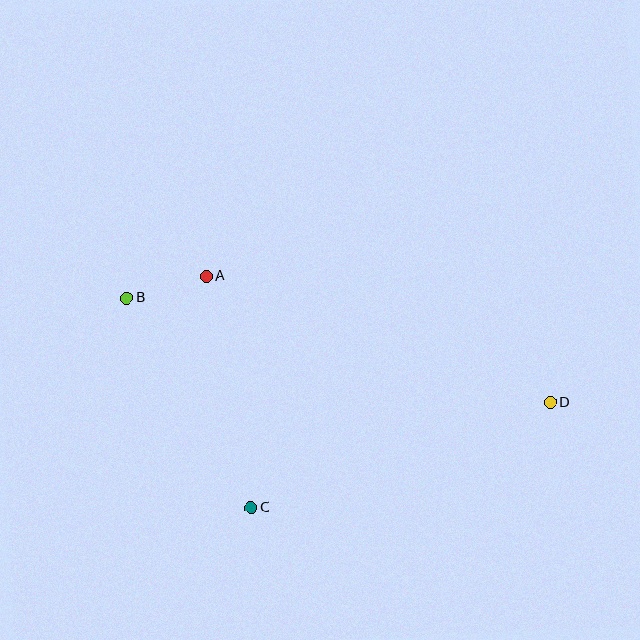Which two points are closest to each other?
Points A and B are closest to each other.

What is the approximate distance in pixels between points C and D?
The distance between C and D is approximately 317 pixels.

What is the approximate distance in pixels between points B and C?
The distance between B and C is approximately 244 pixels.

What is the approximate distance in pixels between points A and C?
The distance between A and C is approximately 236 pixels.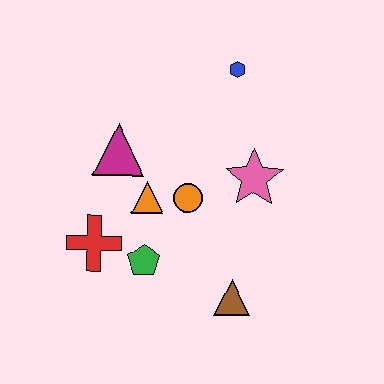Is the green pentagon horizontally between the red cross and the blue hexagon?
Yes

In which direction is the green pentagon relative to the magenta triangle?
The green pentagon is below the magenta triangle.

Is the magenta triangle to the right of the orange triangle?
No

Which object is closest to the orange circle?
The orange triangle is closest to the orange circle.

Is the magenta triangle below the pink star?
No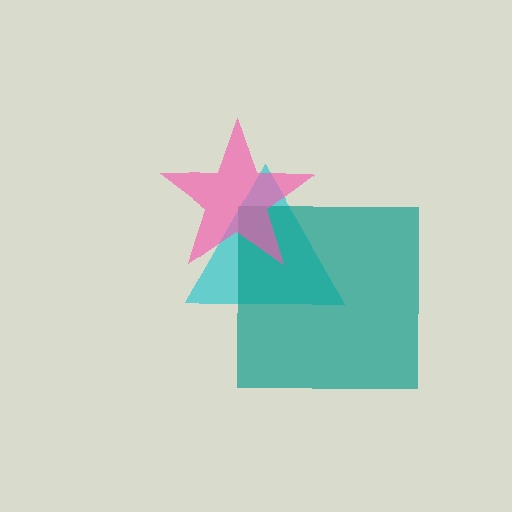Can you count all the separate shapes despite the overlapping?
Yes, there are 3 separate shapes.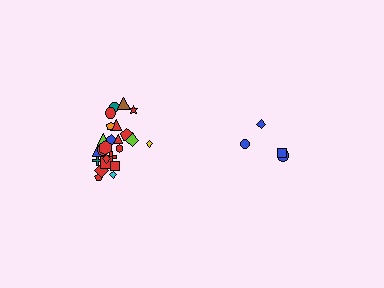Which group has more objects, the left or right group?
The left group.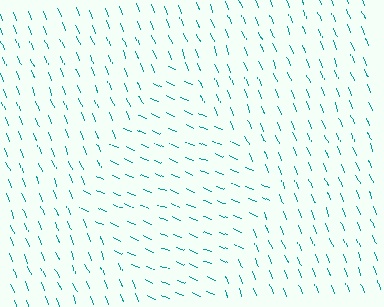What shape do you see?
I see a diamond.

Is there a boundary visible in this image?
Yes, there is a texture boundary formed by a change in line orientation.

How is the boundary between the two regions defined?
The boundary is defined purely by a change in line orientation (approximately 45 degrees difference). All lines are the same color and thickness.